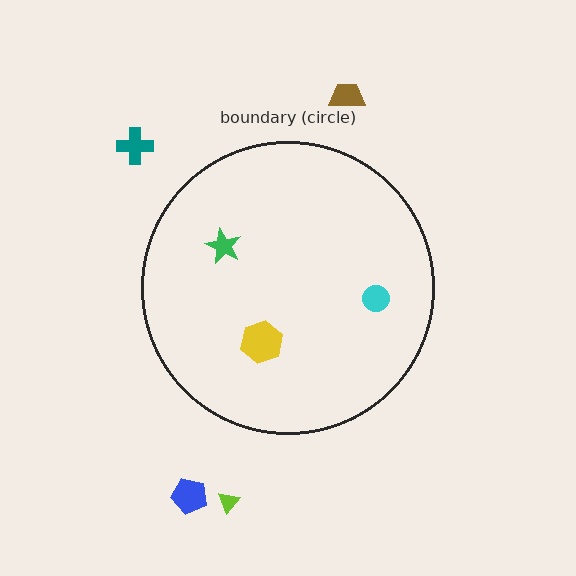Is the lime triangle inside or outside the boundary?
Outside.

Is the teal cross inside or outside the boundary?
Outside.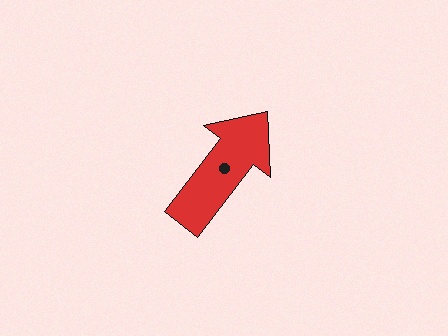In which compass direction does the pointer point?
Northeast.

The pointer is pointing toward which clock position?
Roughly 1 o'clock.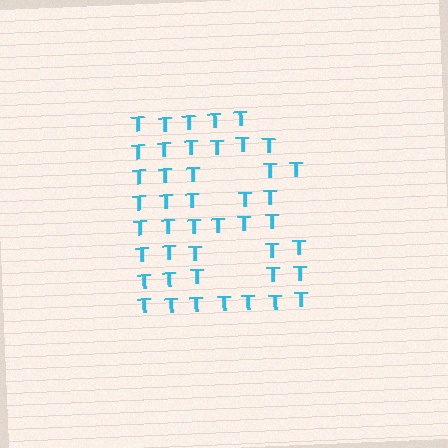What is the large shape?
The large shape is the letter B.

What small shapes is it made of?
It is made of small letter T's.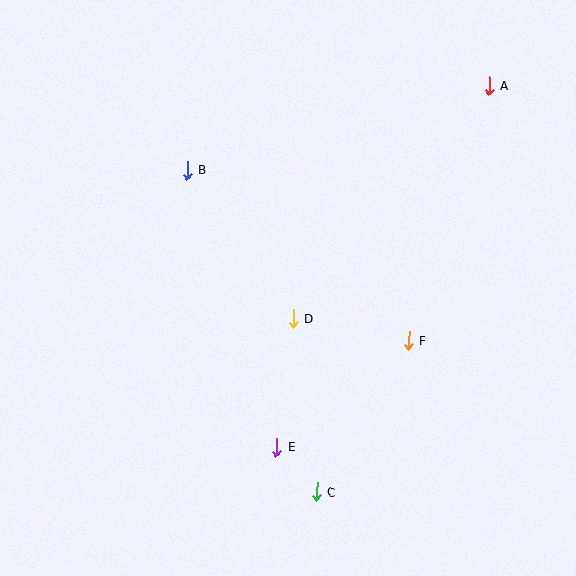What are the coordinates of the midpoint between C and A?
The midpoint between C and A is at (403, 289).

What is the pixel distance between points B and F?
The distance between B and F is 280 pixels.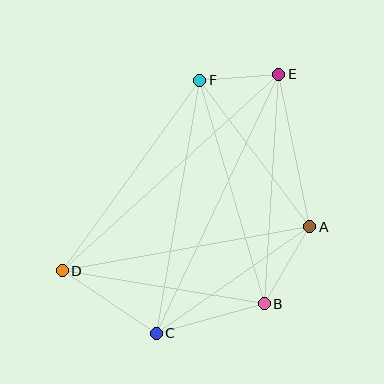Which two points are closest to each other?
Points E and F are closest to each other.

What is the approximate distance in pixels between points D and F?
The distance between D and F is approximately 235 pixels.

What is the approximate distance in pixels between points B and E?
The distance between B and E is approximately 230 pixels.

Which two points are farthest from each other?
Points D and E are farthest from each other.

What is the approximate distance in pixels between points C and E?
The distance between C and E is approximately 286 pixels.